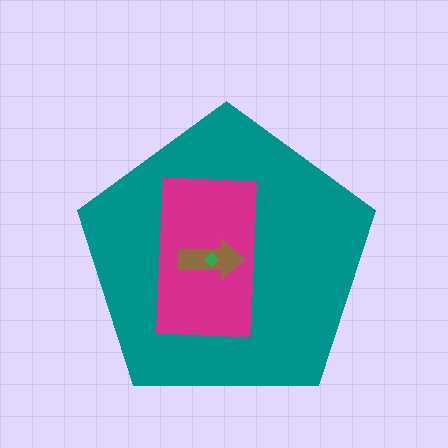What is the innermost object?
The green diamond.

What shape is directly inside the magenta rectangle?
The brown arrow.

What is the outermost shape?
The teal pentagon.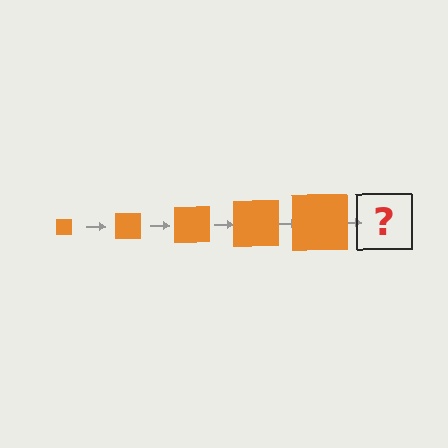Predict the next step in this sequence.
The next step is an orange square, larger than the previous one.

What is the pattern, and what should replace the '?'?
The pattern is that the square gets progressively larger each step. The '?' should be an orange square, larger than the previous one.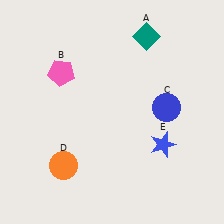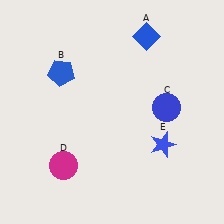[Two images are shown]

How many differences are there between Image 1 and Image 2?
There are 3 differences between the two images.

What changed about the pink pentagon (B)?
In Image 1, B is pink. In Image 2, it changed to blue.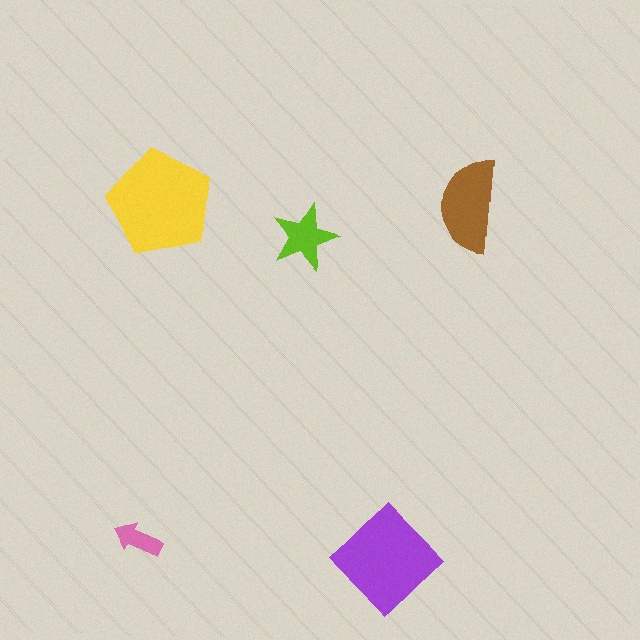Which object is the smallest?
The pink arrow.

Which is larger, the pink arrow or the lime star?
The lime star.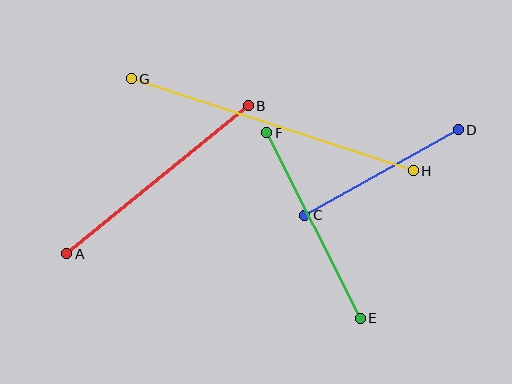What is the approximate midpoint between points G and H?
The midpoint is at approximately (272, 125) pixels.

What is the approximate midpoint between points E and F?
The midpoint is at approximately (314, 225) pixels.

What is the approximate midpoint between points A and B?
The midpoint is at approximately (157, 180) pixels.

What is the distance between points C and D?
The distance is approximately 175 pixels.